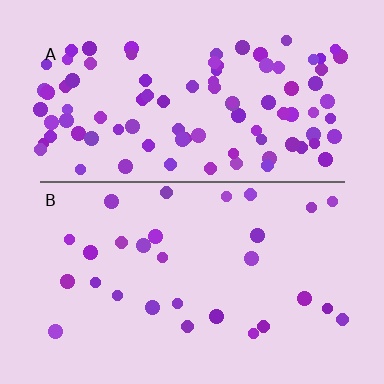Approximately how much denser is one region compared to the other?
Approximately 3.3× — region A over region B.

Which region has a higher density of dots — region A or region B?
A (the top).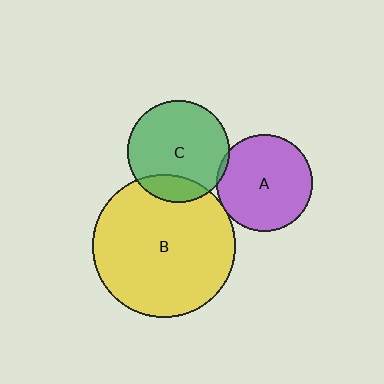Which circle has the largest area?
Circle B (yellow).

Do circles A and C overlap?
Yes.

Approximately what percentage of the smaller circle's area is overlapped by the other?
Approximately 5%.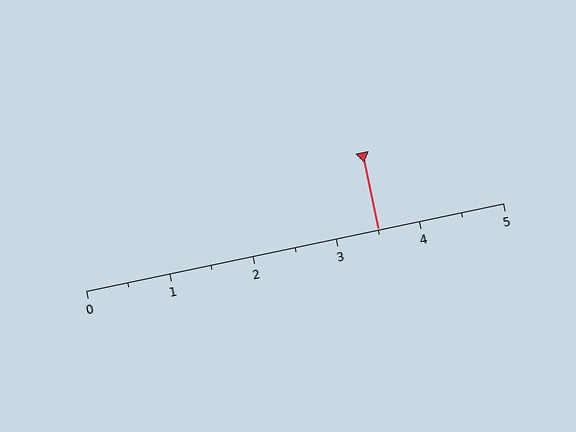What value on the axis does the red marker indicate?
The marker indicates approximately 3.5.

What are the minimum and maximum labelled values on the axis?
The axis runs from 0 to 5.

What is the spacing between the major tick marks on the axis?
The major ticks are spaced 1 apart.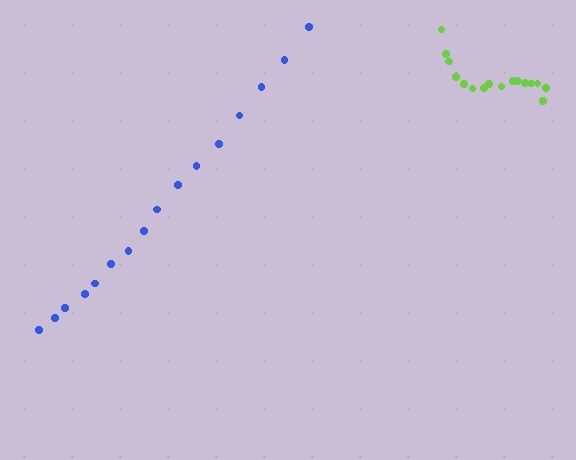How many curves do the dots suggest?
There are 2 distinct paths.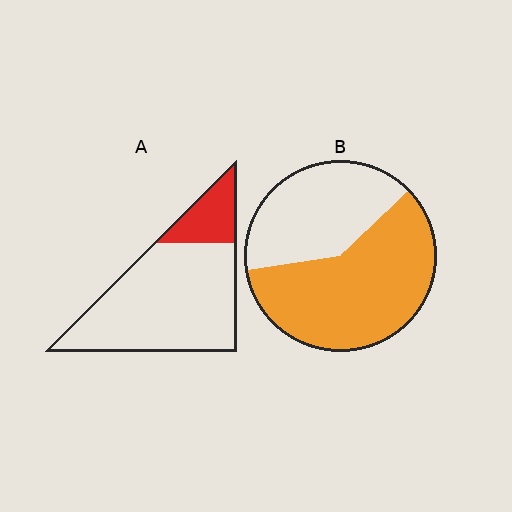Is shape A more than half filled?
No.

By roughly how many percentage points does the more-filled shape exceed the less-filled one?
By roughly 40 percentage points (B over A).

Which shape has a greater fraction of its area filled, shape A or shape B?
Shape B.